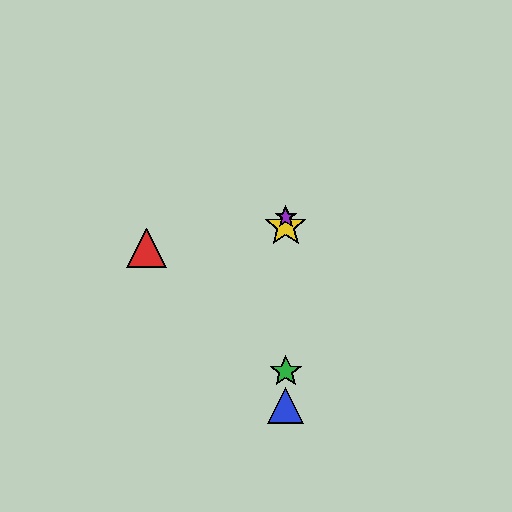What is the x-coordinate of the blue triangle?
The blue triangle is at x≈286.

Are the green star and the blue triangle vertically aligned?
Yes, both are at x≈286.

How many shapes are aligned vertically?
4 shapes (the blue triangle, the green star, the yellow star, the purple star) are aligned vertically.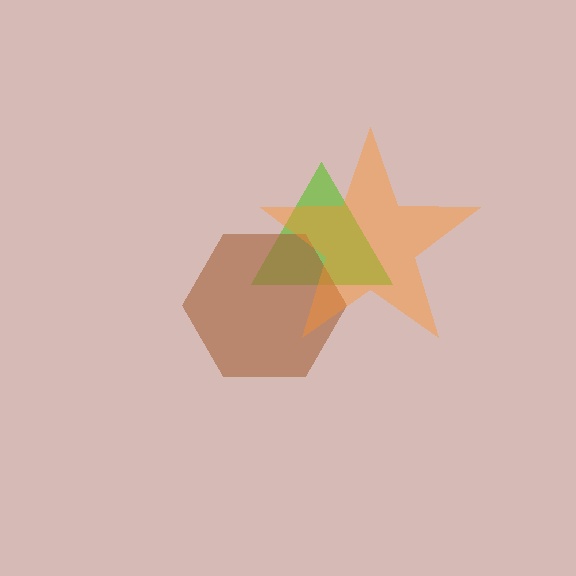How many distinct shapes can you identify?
There are 3 distinct shapes: a lime triangle, a brown hexagon, an orange star.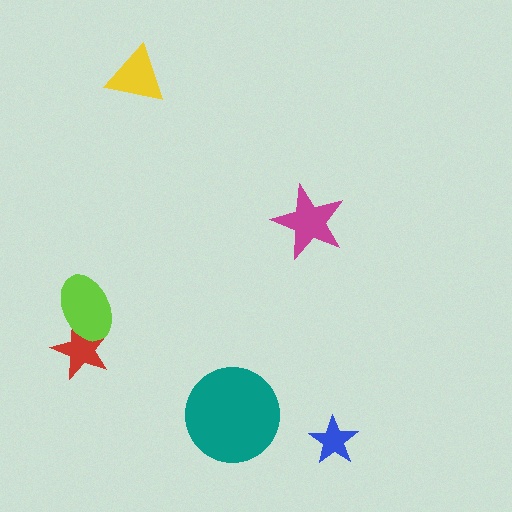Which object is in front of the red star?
The lime ellipse is in front of the red star.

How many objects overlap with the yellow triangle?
0 objects overlap with the yellow triangle.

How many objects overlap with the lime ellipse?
1 object overlaps with the lime ellipse.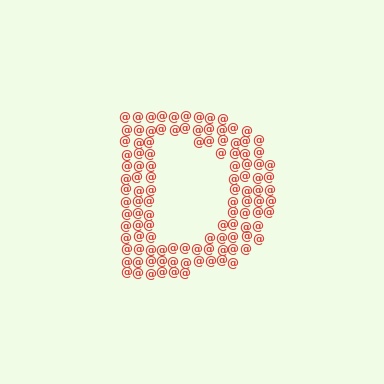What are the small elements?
The small elements are at signs.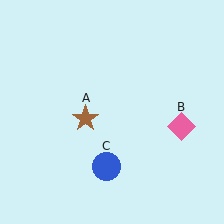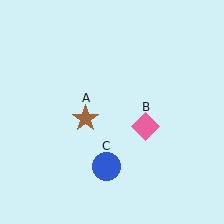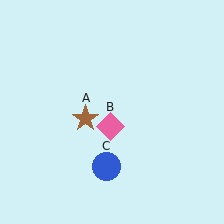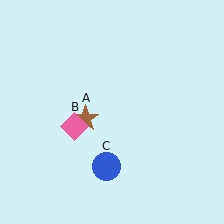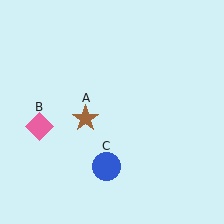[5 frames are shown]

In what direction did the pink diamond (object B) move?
The pink diamond (object B) moved left.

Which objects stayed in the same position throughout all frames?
Brown star (object A) and blue circle (object C) remained stationary.